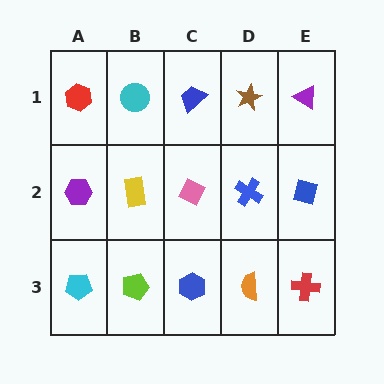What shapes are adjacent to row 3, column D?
A blue cross (row 2, column D), a blue hexagon (row 3, column C), a red cross (row 3, column E).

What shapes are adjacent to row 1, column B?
A yellow rectangle (row 2, column B), a red hexagon (row 1, column A), a blue trapezoid (row 1, column C).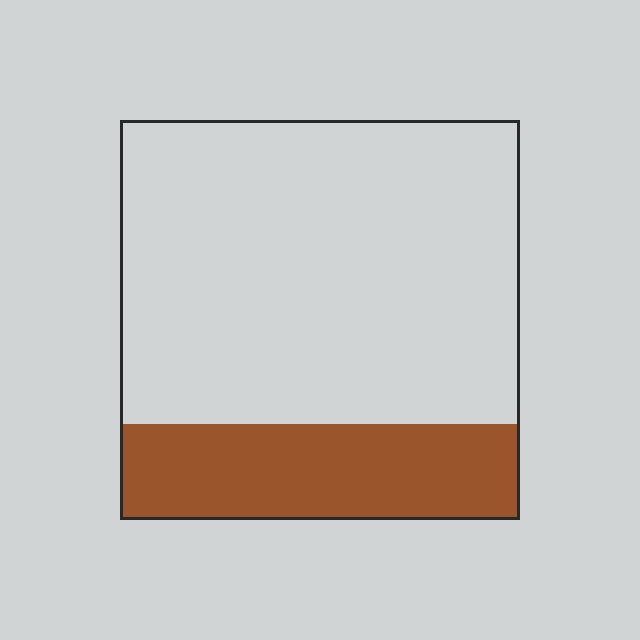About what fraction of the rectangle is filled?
About one quarter (1/4).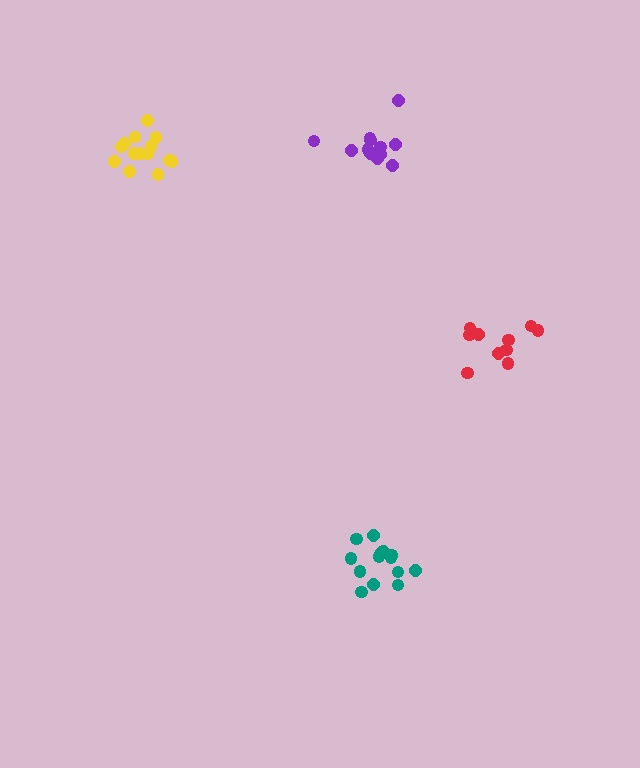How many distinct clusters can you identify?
There are 4 distinct clusters.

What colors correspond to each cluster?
The clusters are colored: yellow, teal, red, purple.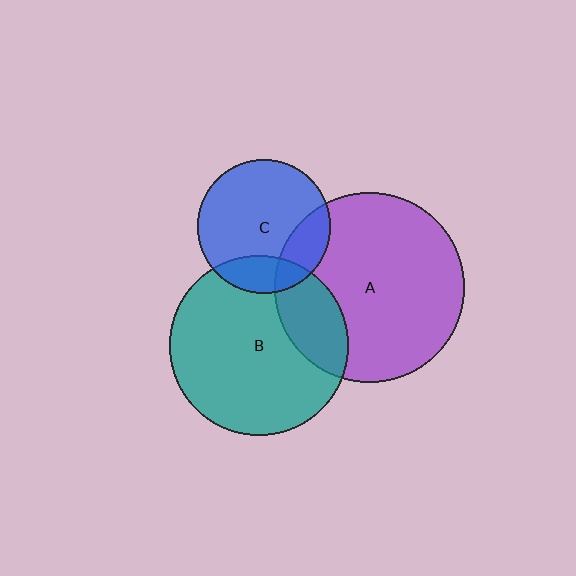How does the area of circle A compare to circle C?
Approximately 2.0 times.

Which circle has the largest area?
Circle A (purple).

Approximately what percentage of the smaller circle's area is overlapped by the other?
Approximately 20%.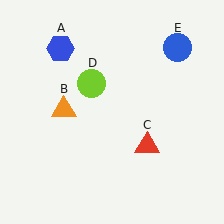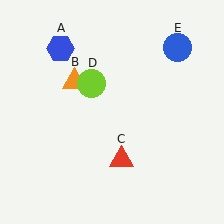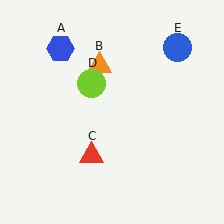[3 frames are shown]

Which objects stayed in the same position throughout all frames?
Blue hexagon (object A) and lime circle (object D) and blue circle (object E) remained stationary.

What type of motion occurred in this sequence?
The orange triangle (object B), red triangle (object C) rotated clockwise around the center of the scene.